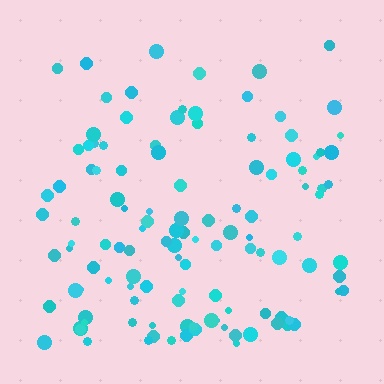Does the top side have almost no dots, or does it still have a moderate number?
Still a moderate number, just noticeably fewer than the bottom.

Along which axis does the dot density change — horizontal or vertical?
Vertical.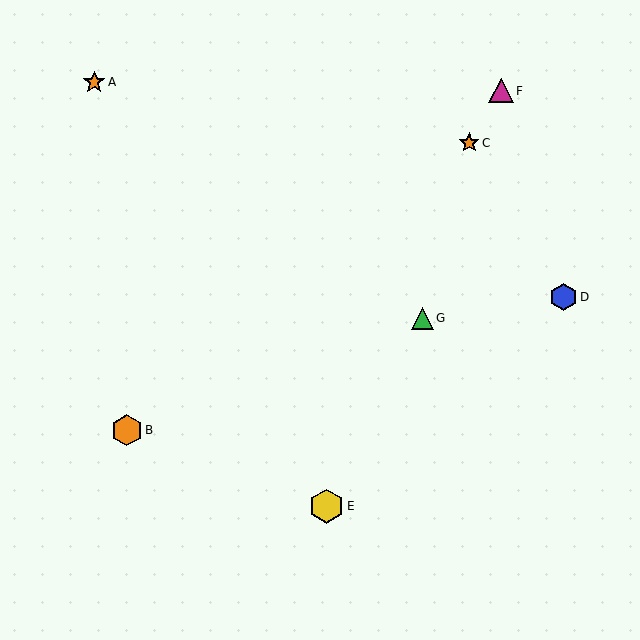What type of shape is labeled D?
Shape D is a blue hexagon.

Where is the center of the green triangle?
The center of the green triangle is at (422, 318).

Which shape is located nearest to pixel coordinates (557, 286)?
The blue hexagon (labeled D) at (564, 297) is nearest to that location.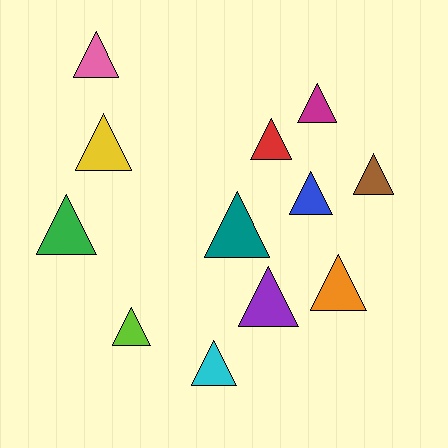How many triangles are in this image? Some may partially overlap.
There are 12 triangles.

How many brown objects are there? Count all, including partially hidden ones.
There is 1 brown object.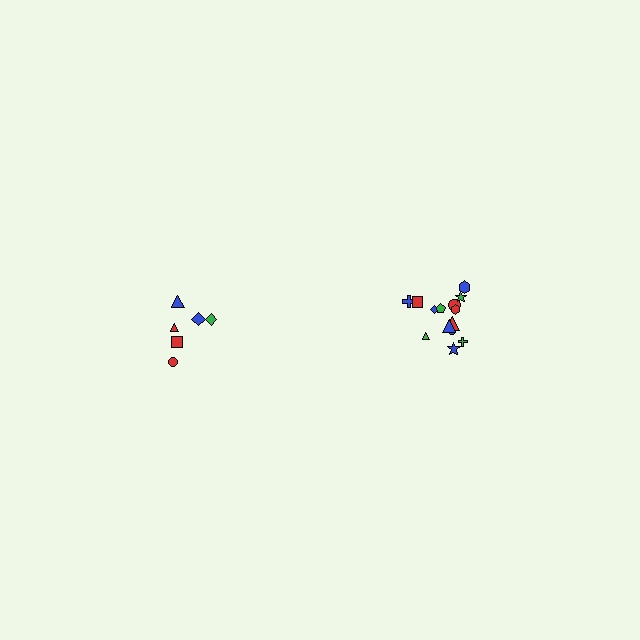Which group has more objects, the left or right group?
The right group.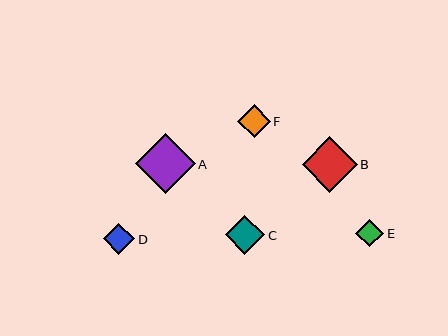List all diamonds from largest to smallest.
From largest to smallest: A, B, C, F, D, E.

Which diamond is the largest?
Diamond A is the largest with a size of approximately 60 pixels.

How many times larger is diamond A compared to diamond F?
Diamond A is approximately 1.8 times the size of diamond F.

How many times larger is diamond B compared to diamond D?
Diamond B is approximately 1.8 times the size of diamond D.